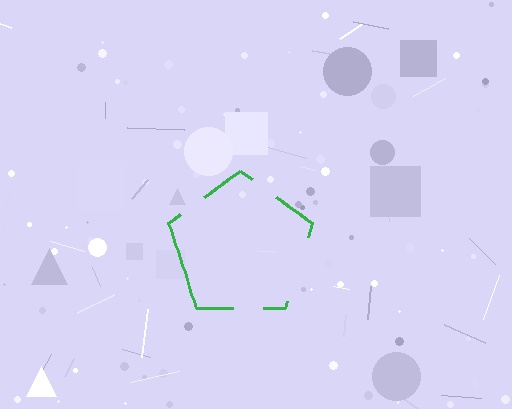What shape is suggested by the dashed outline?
The dashed outline suggests a pentagon.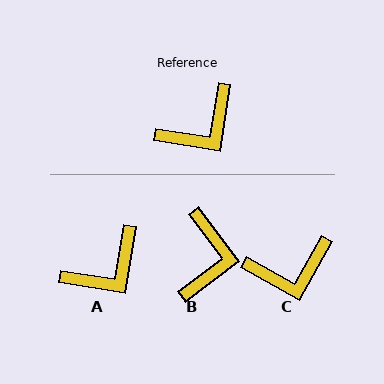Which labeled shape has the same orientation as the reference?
A.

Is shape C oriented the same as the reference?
No, it is off by about 21 degrees.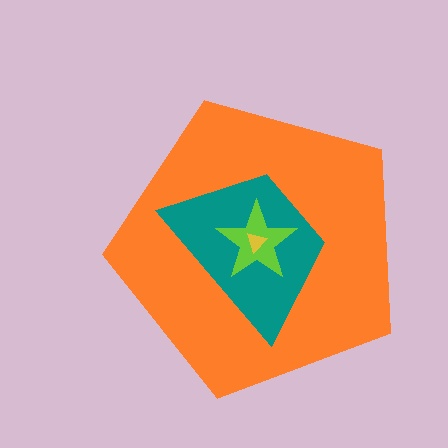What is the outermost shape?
The orange pentagon.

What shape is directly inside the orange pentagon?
The teal trapezoid.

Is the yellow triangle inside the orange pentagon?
Yes.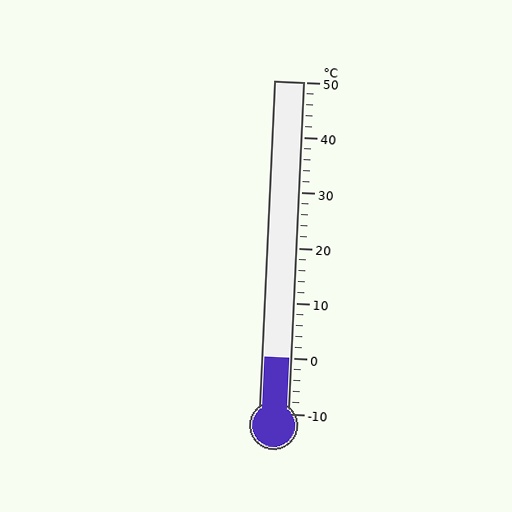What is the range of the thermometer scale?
The thermometer scale ranges from -10°C to 50°C.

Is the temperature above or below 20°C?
The temperature is below 20°C.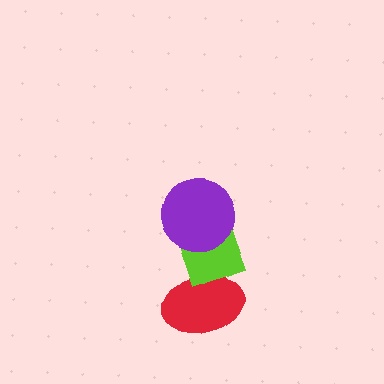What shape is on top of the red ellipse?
The lime diamond is on top of the red ellipse.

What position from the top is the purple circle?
The purple circle is 1st from the top.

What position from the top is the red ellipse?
The red ellipse is 3rd from the top.